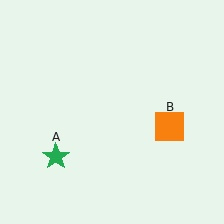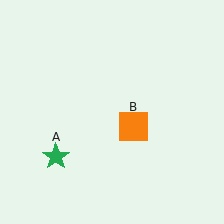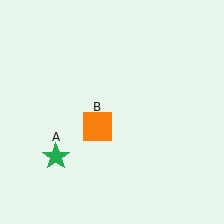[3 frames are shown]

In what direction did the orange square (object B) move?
The orange square (object B) moved left.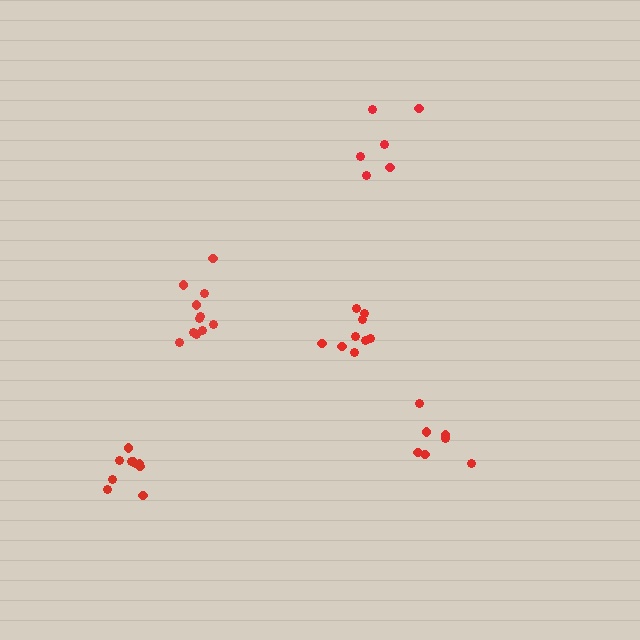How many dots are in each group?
Group 1: 11 dots, Group 2: 9 dots, Group 3: 6 dots, Group 4: 10 dots, Group 5: 7 dots (43 total).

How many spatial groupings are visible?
There are 5 spatial groupings.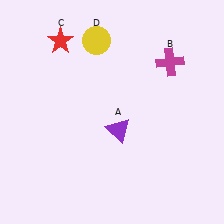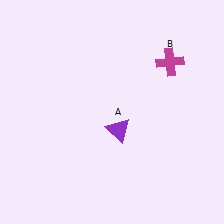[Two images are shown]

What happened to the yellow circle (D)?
The yellow circle (D) was removed in Image 2. It was in the top-left area of Image 1.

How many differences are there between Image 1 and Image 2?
There are 2 differences between the two images.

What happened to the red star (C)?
The red star (C) was removed in Image 2. It was in the top-left area of Image 1.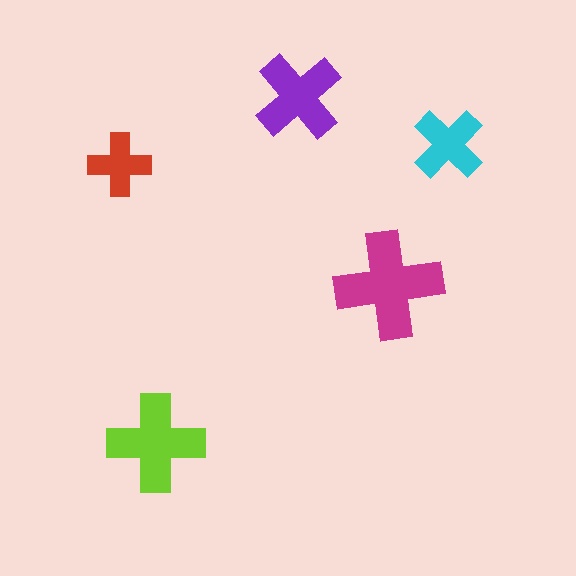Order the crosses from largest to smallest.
the magenta one, the lime one, the purple one, the cyan one, the red one.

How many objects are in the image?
There are 5 objects in the image.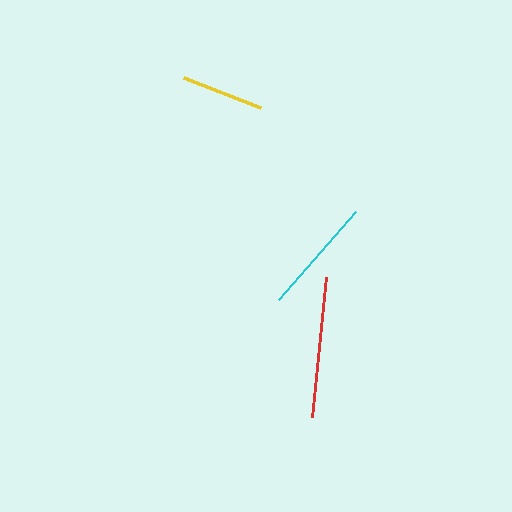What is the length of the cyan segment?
The cyan segment is approximately 117 pixels long.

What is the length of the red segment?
The red segment is approximately 140 pixels long.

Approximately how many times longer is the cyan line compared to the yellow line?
The cyan line is approximately 1.4 times the length of the yellow line.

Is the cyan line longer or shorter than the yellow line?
The cyan line is longer than the yellow line.